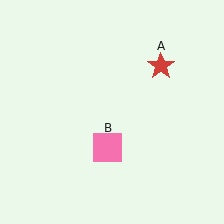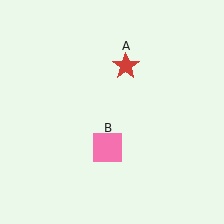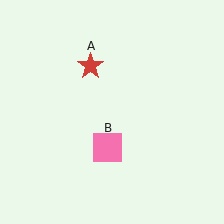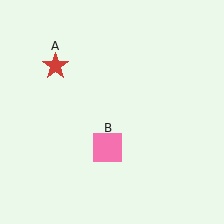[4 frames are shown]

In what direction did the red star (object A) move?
The red star (object A) moved left.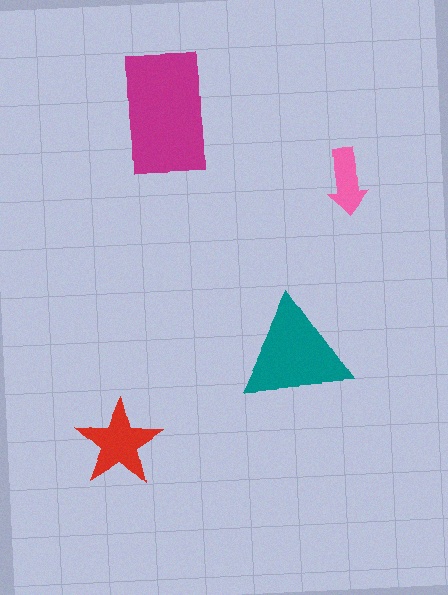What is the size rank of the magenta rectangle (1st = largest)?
1st.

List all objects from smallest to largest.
The pink arrow, the red star, the teal triangle, the magenta rectangle.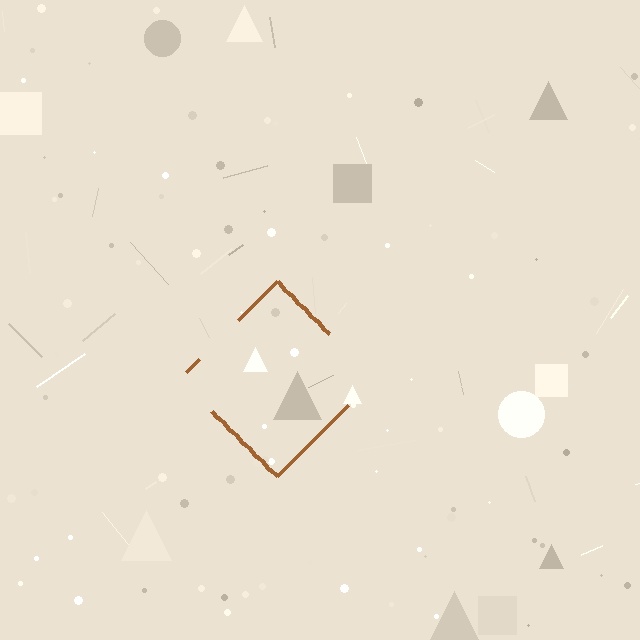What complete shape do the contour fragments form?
The contour fragments form a diamond.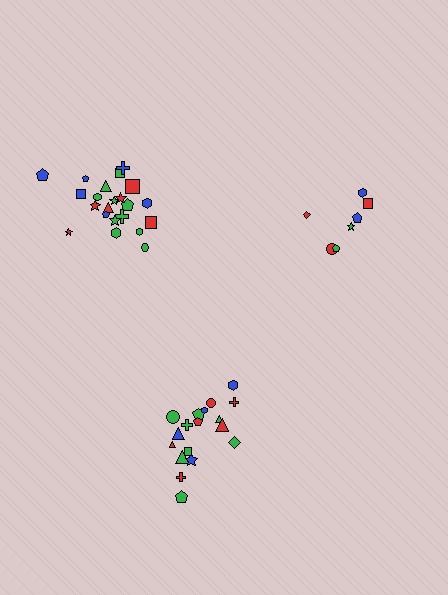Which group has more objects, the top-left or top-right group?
The top-left group.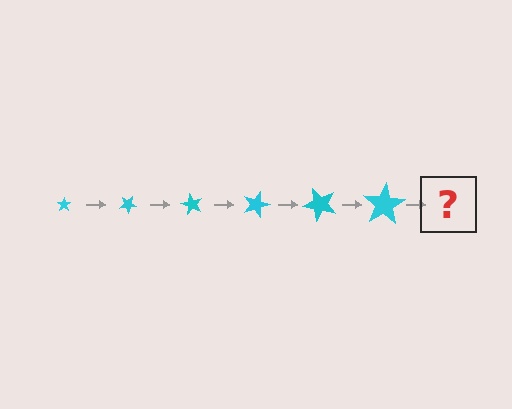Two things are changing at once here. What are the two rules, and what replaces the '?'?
The two rules are that the star grows larger each step and it rotates 30 degrees each step. The '?' should be a star, larger than the previous one and rotated 180 degrees from the start.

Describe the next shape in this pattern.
It should be a star, larger than the previous one and rotated 180 degrees from the start.